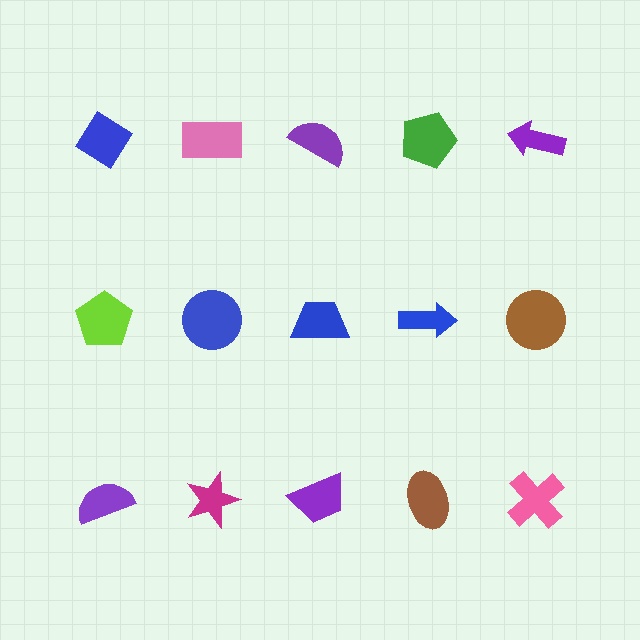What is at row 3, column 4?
A brown ellipse.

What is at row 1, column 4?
A green pentagon.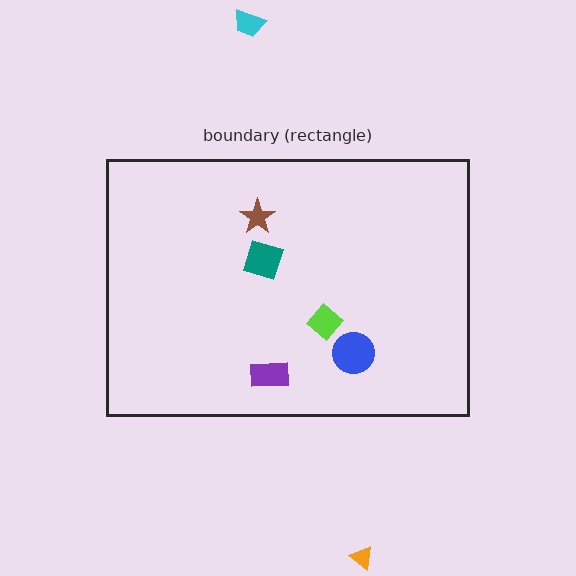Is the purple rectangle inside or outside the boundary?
Inside.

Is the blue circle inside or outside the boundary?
Inside.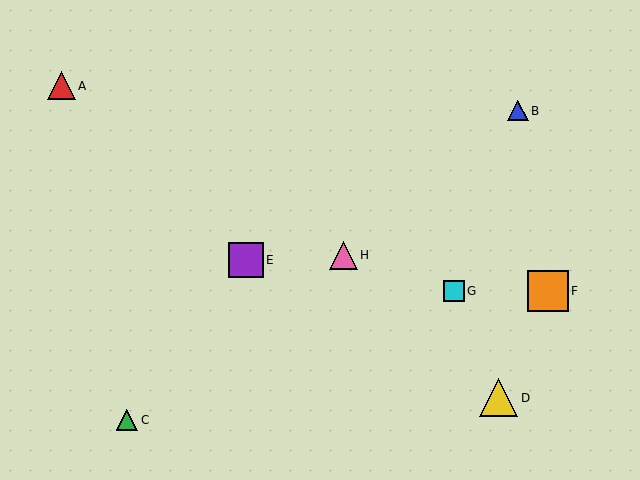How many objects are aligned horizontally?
2 objects (F, G) are aligned horizontally.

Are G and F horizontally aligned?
Yes, both are at y≈291.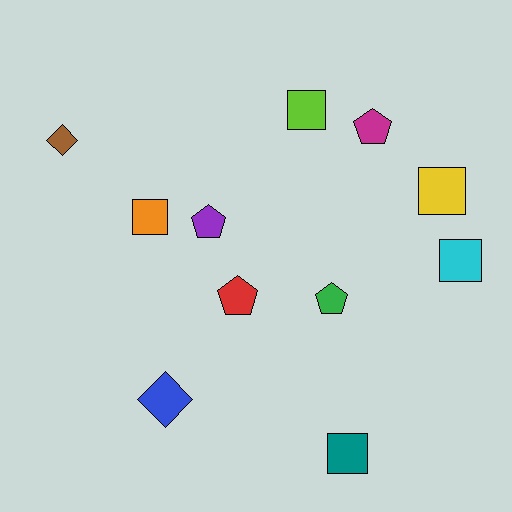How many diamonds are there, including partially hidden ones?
There are 2 diamonds.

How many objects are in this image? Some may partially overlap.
There are 11 objects.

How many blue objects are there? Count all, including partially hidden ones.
There is 1 blue object.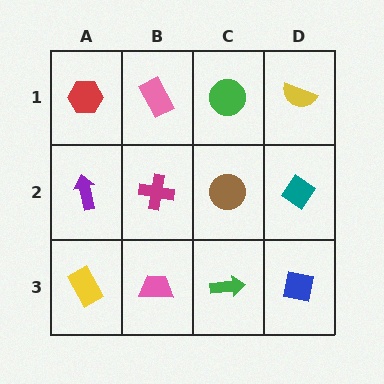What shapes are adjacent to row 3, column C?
A brown circle (row 2, column C), a pink trapezoid (row 3, column B), a blue square (row 3, column D).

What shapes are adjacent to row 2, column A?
A red hexagon (row 1, column A), a yellow rectangle (row 3, column A), a magenta cross (row 2, column B).